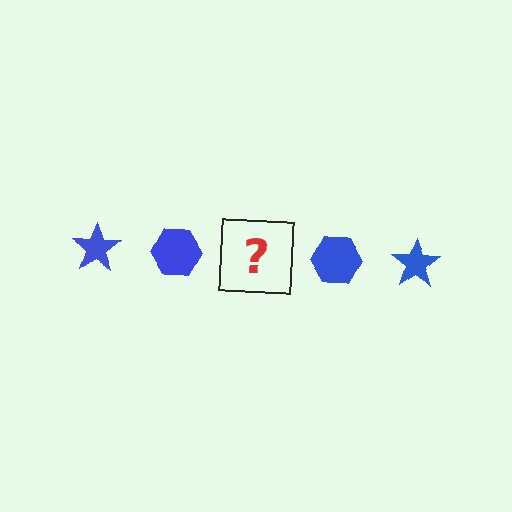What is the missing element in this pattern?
The missing element is a blue star.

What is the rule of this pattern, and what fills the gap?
The rule is that the pattern cycles through star, hexagon shapes in blue. The gap should be filled with a blue star.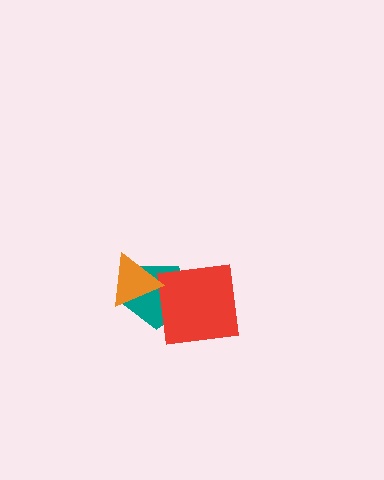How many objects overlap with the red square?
1 object overlaps with the red square.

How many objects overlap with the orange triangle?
1 object overlaps with the orange triangle.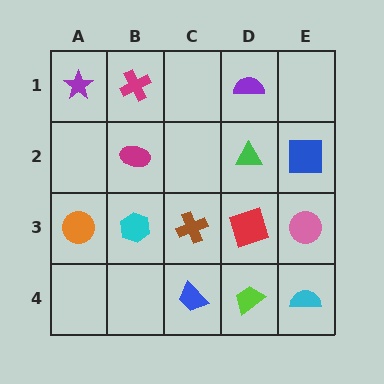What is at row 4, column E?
A cyan semicircle.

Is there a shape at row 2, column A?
No, that cell is empty.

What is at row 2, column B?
A magenta ellipse.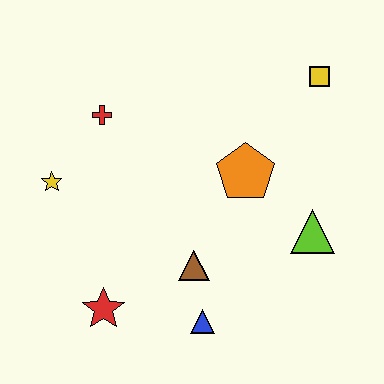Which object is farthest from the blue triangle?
The yellow square is farthest from the blue triangle.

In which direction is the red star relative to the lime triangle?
The red star is to the left of the lime triangle.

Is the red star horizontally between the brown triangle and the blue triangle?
No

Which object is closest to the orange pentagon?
The lime triangle is closest to the orange pentagon.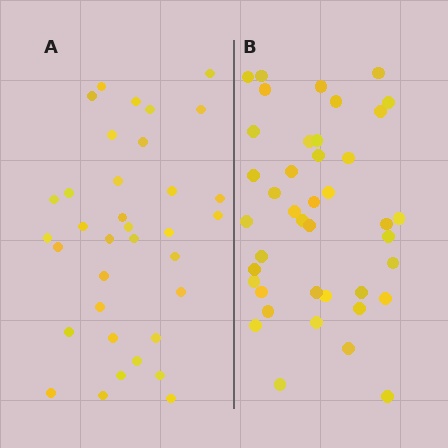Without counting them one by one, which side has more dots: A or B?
Region B (the right region) has more dots.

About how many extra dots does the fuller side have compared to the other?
Region B has about 6 more dots than region A.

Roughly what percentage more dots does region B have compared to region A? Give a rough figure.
About 15% more.